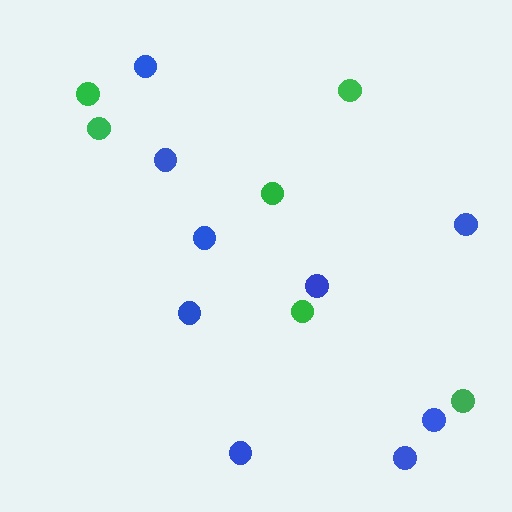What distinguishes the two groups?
There are 2 groups: one group of green circles (6) and one group of blue circles (9).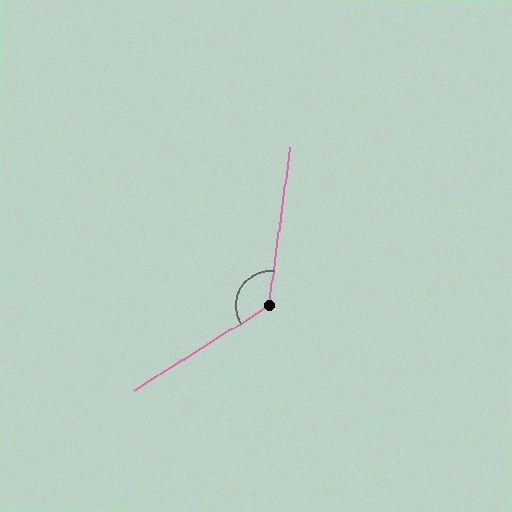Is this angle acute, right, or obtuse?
It is obtuse.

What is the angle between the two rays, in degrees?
Approximately 130 degrees.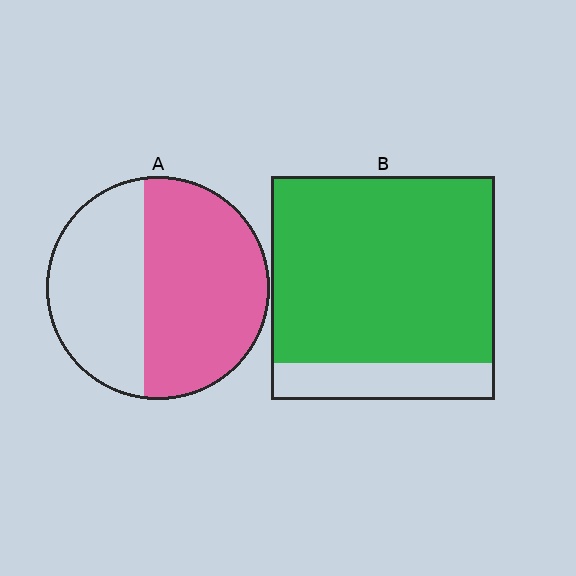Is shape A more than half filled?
Yes.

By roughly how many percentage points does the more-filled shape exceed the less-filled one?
By roughly 25 percentage points (B over A).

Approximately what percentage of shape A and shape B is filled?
A is approximately 60% and B is approximately 85%.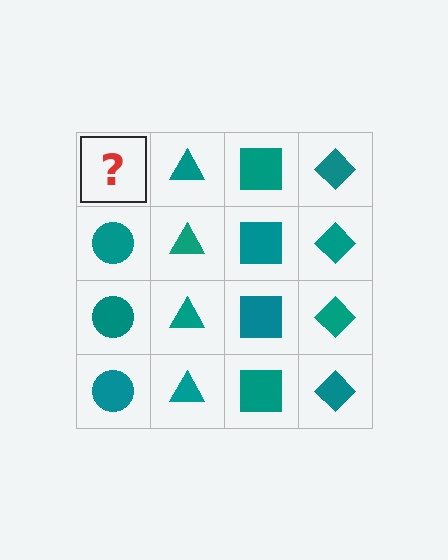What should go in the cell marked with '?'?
The missing cell should contain a teal circle.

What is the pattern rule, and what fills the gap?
The rule is that each column has a consistent shape. The gap should be filled with a teal circle.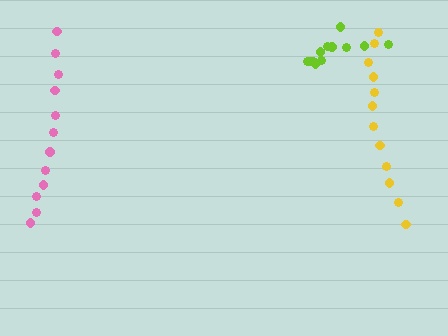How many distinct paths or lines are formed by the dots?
There are 3 distinct paths.